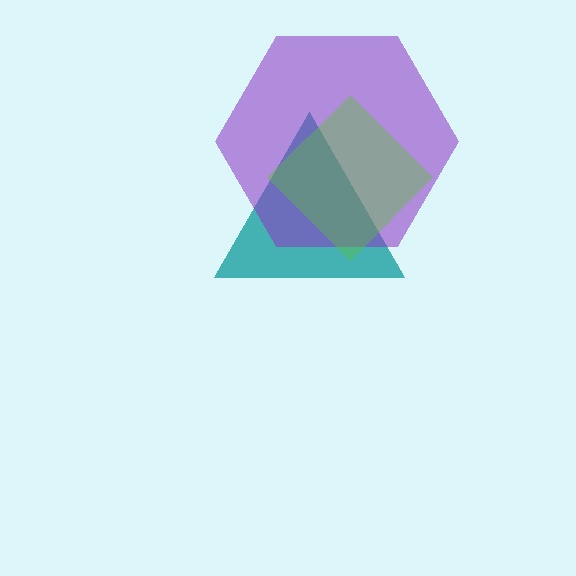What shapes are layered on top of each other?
The layered shapes are: a teal triangle, a purple hexagon, a lime diamond.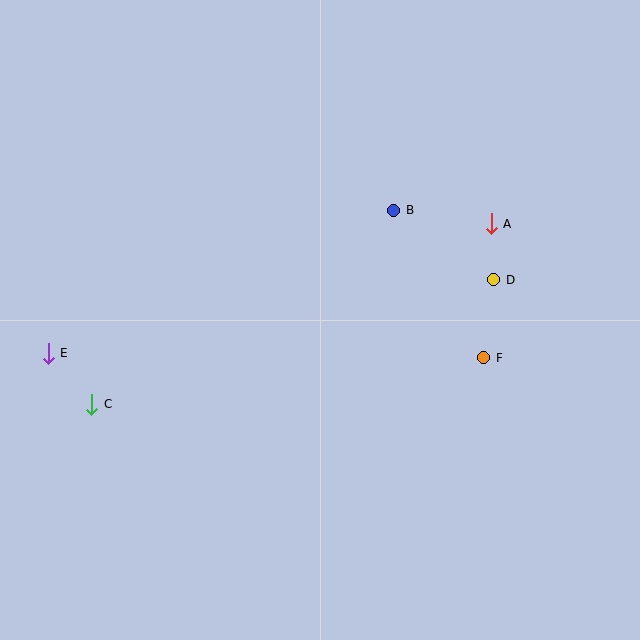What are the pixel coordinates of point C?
Point C is at (92, 404).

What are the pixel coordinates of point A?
Point A is at (491, 224).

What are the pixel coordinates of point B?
Point B is at (394, 210).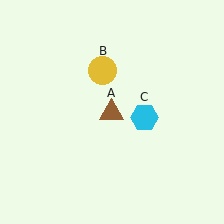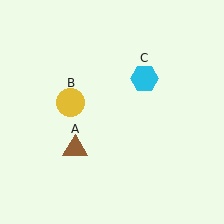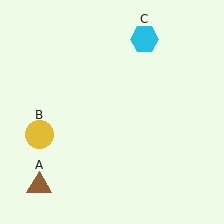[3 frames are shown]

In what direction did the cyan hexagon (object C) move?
The cyan hexagon (object C) moved up.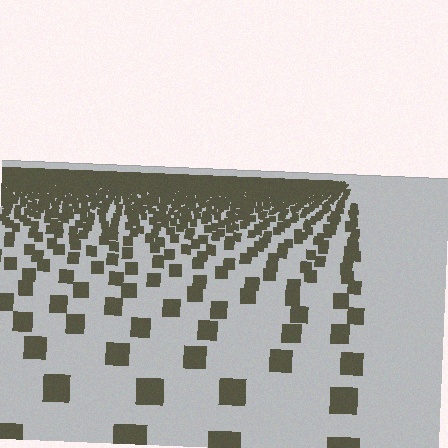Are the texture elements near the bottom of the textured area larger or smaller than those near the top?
Larger. Near the bottom, elements are closer to the viewer and appear at a bigger on-screen size.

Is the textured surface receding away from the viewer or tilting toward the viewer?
The surface is receding away from the viewer. Texture elements get smaller and denser toward the top.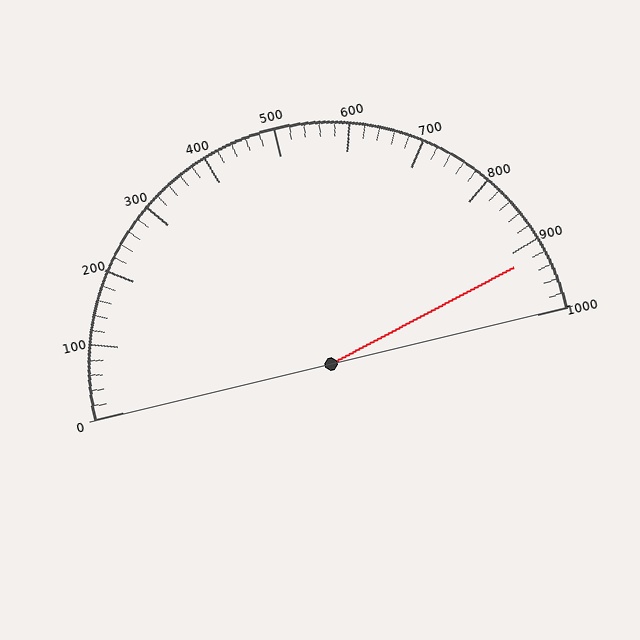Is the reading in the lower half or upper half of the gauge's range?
The reading is in the upper half of the range (0 to 1000).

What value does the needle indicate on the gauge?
The needle indicates approximately 920.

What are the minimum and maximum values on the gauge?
The gauge ranges from 0 to 1000.